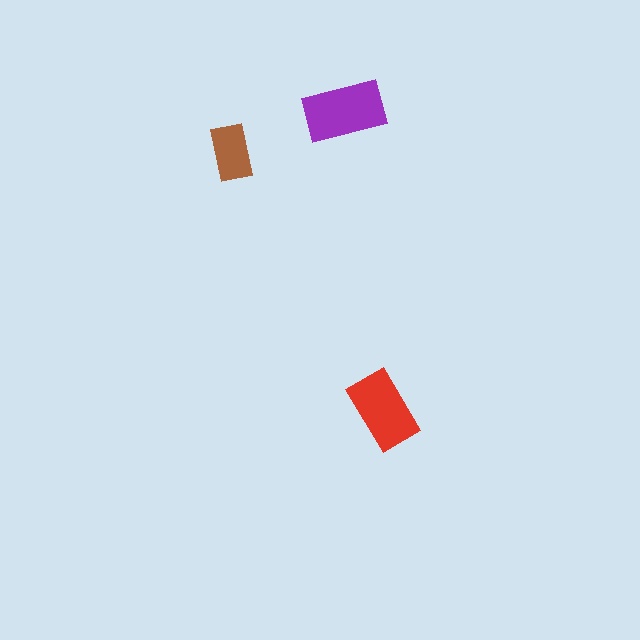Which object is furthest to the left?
The brown rectangle is leftmost.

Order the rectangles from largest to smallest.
the purple one, the red one, the brown one.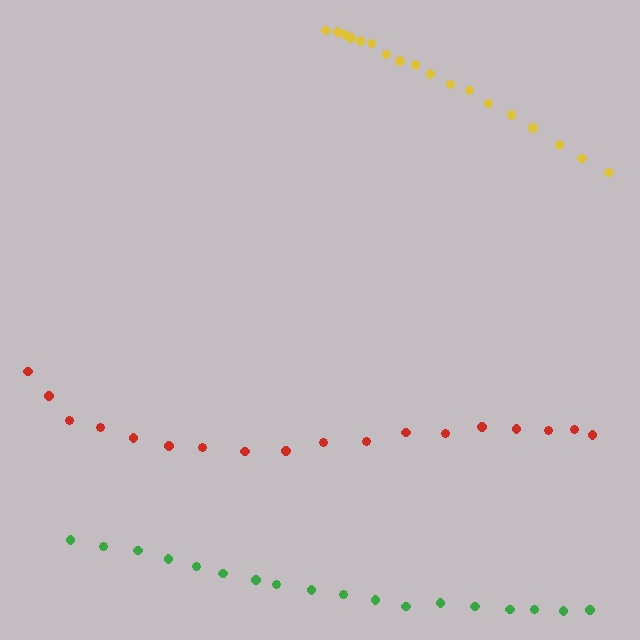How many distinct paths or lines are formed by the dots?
There are 3 distinct paths.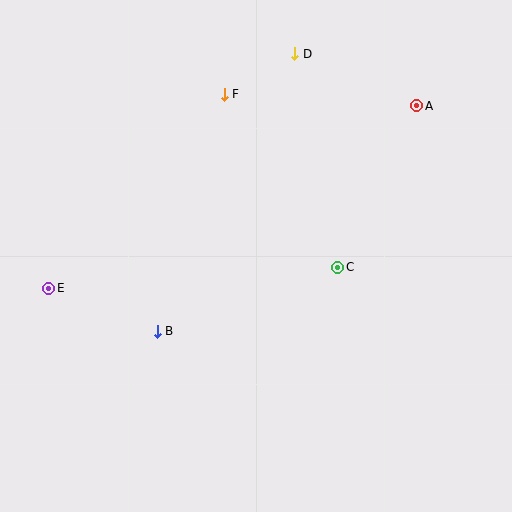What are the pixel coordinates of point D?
Point D is at (295, 54).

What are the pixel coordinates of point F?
Point F is at (224, 94).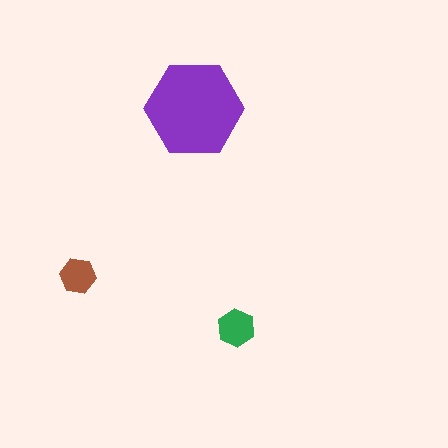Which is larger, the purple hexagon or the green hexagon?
The purple one.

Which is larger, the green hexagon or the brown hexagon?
The green one.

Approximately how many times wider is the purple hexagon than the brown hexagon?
About 2.5 times wider.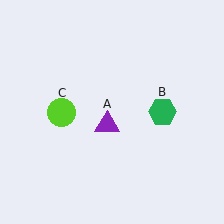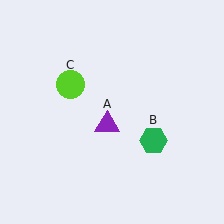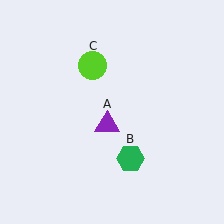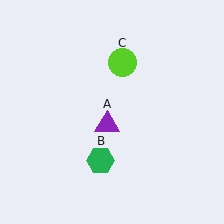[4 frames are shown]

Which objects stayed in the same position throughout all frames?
Purple triangle (object A) remained stationary.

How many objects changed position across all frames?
2 objects changed position: green hexagon (object B), lime circle (object C).